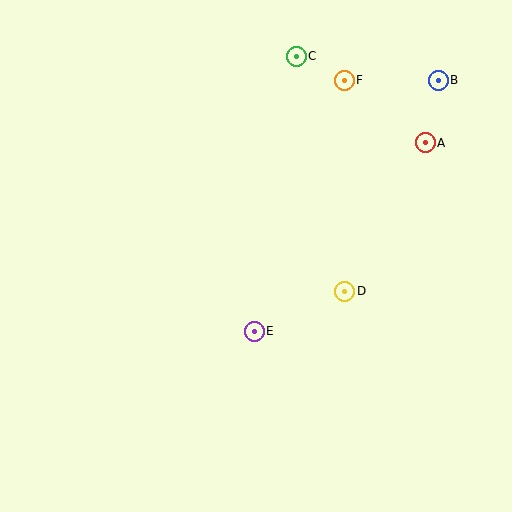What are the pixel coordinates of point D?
Point D is at (345, 292).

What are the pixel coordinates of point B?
Point B is at (438, 80).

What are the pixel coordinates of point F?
Point F is at (344, 80).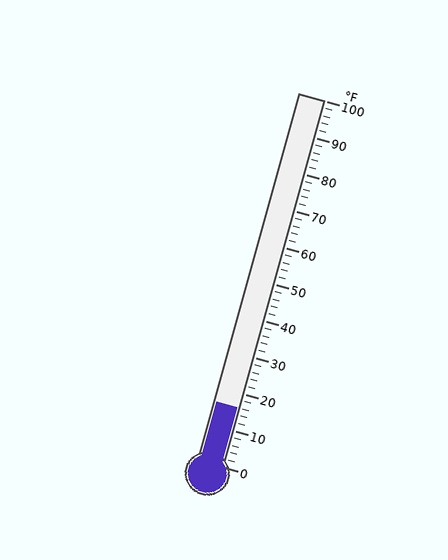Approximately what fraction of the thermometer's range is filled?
The thermometer is filled to approximately 15% of its range.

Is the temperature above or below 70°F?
The temperature is below 70°F.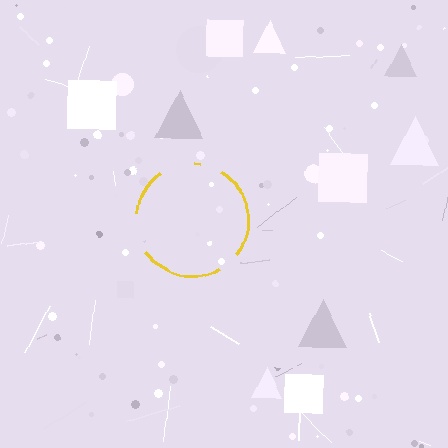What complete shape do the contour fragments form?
The contour fragments form a circle.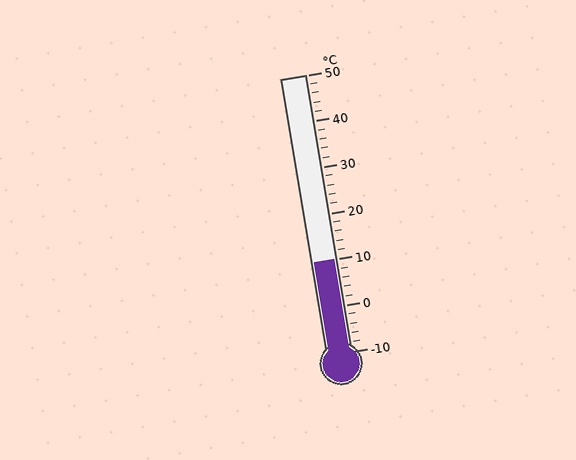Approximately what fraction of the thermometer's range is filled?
The thermometer is filled to approximately 35% of its range.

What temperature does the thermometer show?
The thermometer shows approximately 10°C.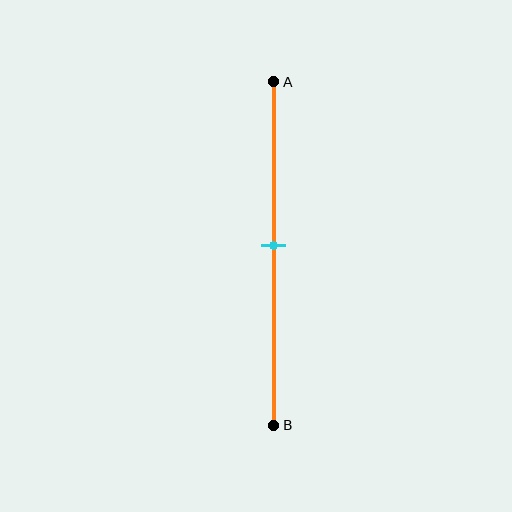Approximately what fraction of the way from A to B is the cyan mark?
The cyan mark is approximately 50% of the way from A to B.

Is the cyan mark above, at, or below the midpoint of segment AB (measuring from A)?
The cyan mark is approximately at the midpoint of segment AB.